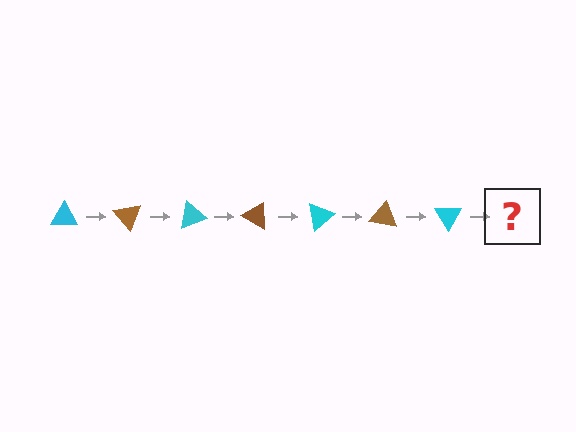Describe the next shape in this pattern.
It should be a brown triangle, rotated 350 degrees from the start.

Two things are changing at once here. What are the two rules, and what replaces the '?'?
The two rules are that it rotates 50 degrees each step and the color cycles through cyan and brown. The '?' should be a brown triangle, rotated 350 degrees from the start.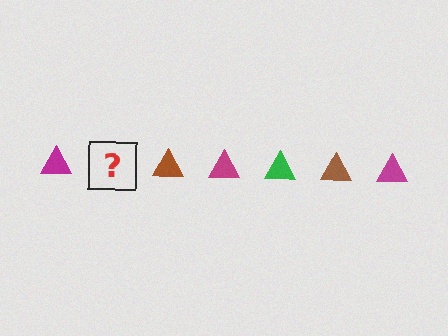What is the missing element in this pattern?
The missing element is a green triangle.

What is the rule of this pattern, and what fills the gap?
The rule is that the pattern cycles through magenta, green, brown triangles. The gap should be filled with a green triangle.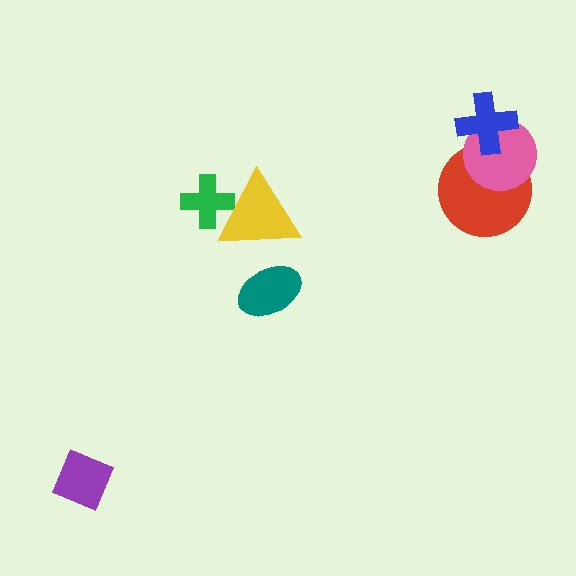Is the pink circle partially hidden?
Yes, it is partially covered by another shape.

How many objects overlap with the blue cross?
2 objects overlap with the blue cross.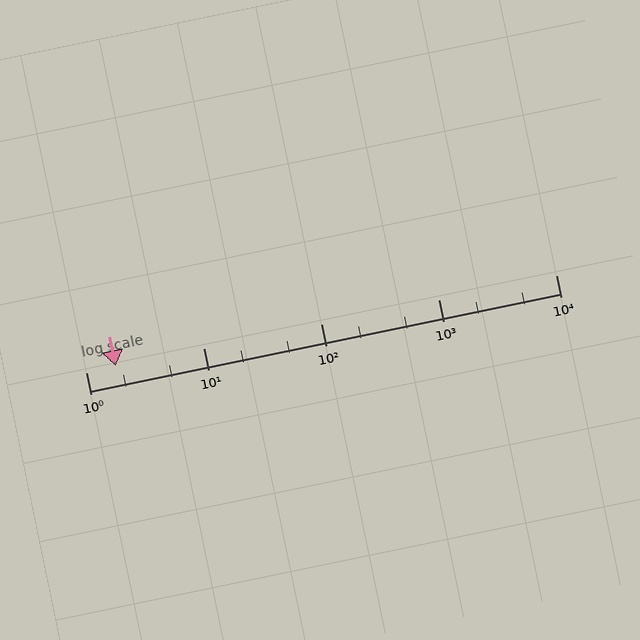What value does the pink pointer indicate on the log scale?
The pointer indicates approximately 1.8.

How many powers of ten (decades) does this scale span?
The scale spans 4 decades, from 1 to 10000.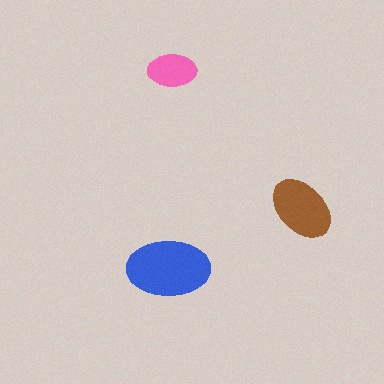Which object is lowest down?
The blue ellipse is bottommost.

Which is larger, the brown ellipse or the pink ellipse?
The brown one.